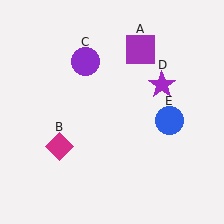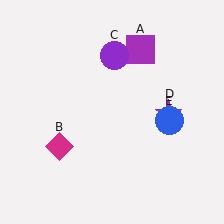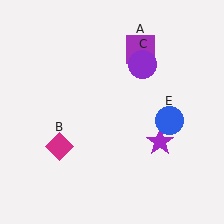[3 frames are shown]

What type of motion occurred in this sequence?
The purple circle (object C), purple star (object D) rotated clockwise around the center of the scene.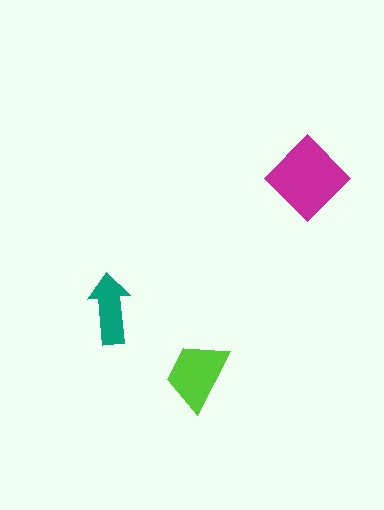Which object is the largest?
The magenta diamond.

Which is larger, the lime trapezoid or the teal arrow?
The lime trapezoid.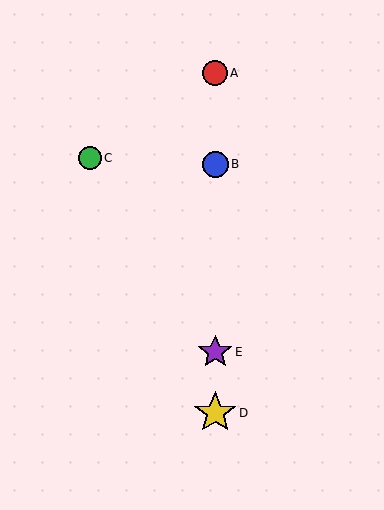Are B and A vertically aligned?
Yes, both are at x≈215.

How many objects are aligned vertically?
4 objects (A, B, D, E) are aligned vertically.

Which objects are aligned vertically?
Objects A, B, D, E are aligned vertically.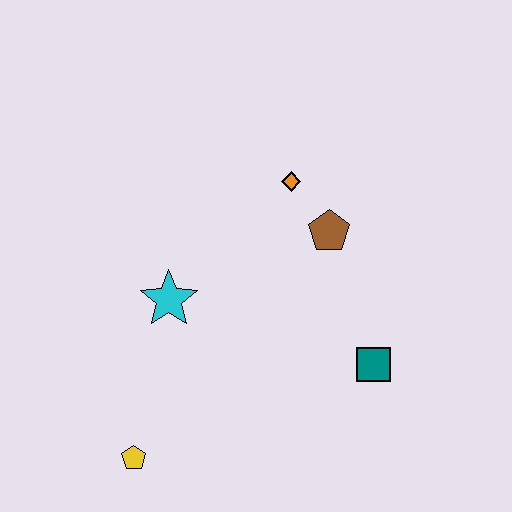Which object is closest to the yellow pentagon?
The cyan star is closest to the yellow pentagon.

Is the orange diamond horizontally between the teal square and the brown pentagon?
No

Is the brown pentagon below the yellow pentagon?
No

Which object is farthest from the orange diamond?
The yellow pentagon is farthest from the orange diamond.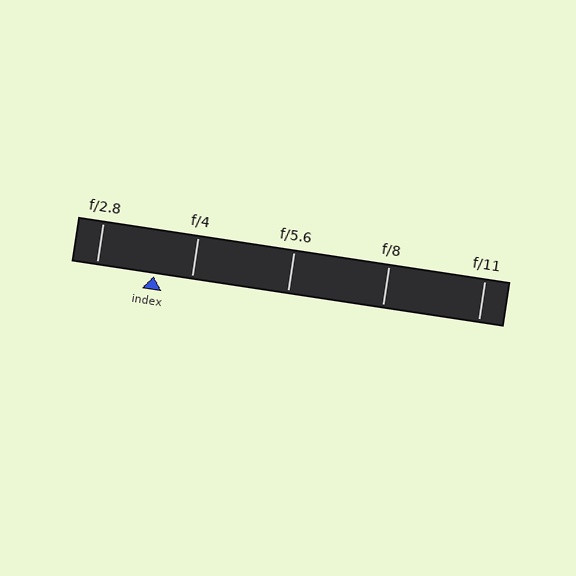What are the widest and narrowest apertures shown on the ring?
The widest aperture shown is f/2.8 and the narrowest is f/11.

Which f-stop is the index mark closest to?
The index mark is closest to f/4.